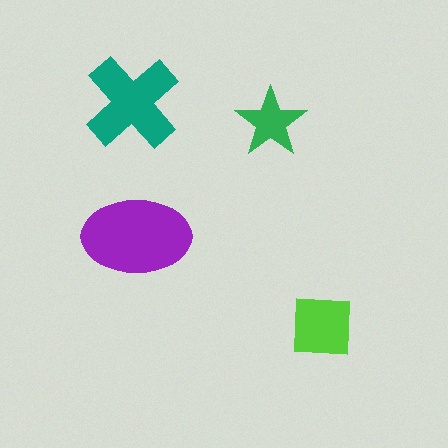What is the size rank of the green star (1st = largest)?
4th.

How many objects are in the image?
There are 4 objects in the image.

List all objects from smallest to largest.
The green star, the lime square, the teal cross, the purple ellipse.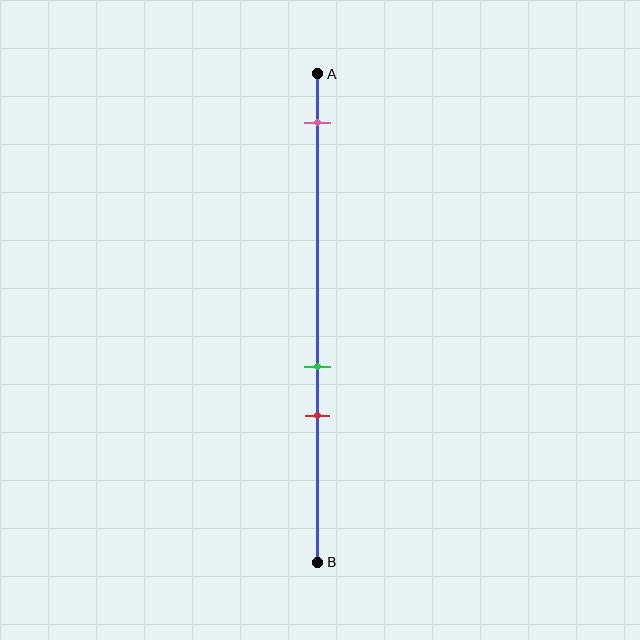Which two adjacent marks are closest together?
The green and red marks are the closest adjacent pair.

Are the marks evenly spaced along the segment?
No, the marks are not evenly spaced.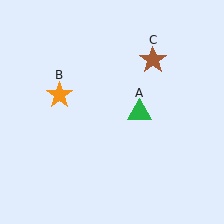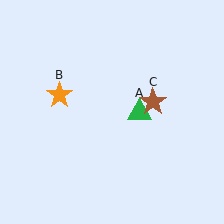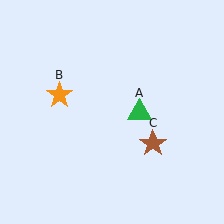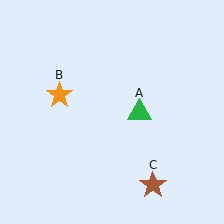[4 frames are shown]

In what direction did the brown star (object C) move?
The brown star (object C) moved down.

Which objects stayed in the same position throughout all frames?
Green triangle (object A) and orange star (object B) remained stationary.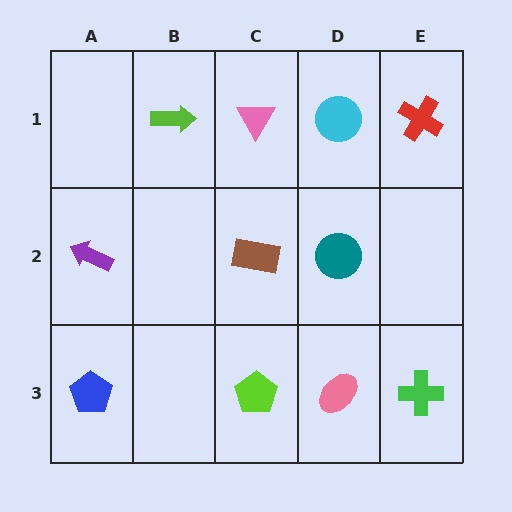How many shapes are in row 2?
3 shapes.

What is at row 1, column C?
A pink triangle.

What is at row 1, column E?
A red cross.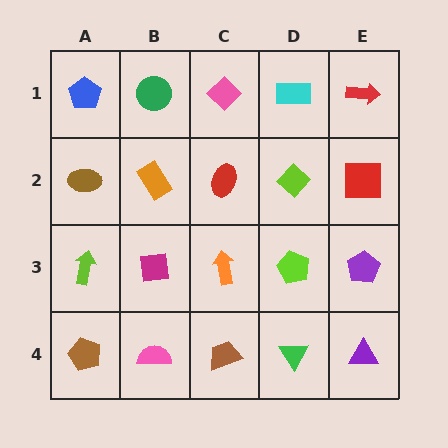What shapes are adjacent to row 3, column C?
A red ellipse (row 2, column C), a brown trapezoid (row 4, column C), a magenta square (row 3, column B), a lime pentagon (row 3, column D).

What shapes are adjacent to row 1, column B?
An orange rectangle (row 2, column B), a blue pentagon (row 1, column A), a pink diamond (row 1, column C).